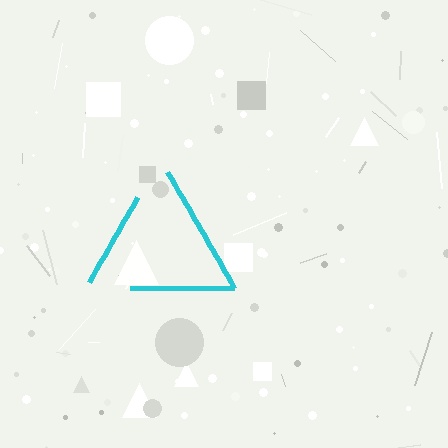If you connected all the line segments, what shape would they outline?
They would outline a triangle.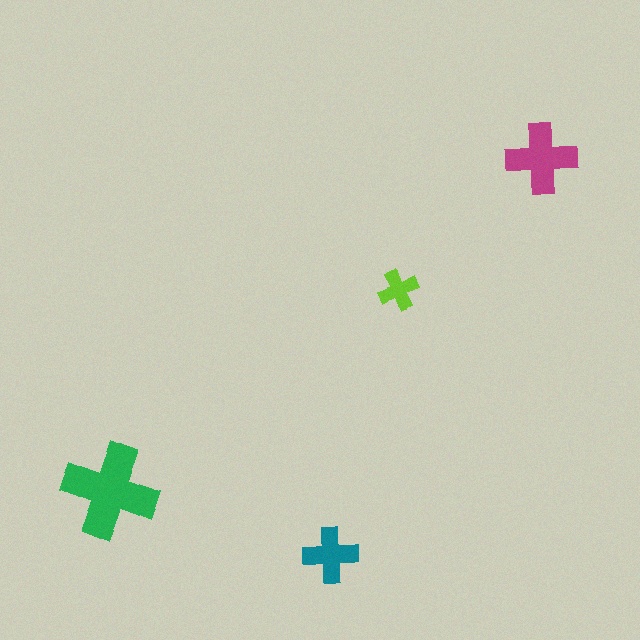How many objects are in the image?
There are 4 objects in the image.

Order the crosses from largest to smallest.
the green one, the magenta one, the teal one, the lime one.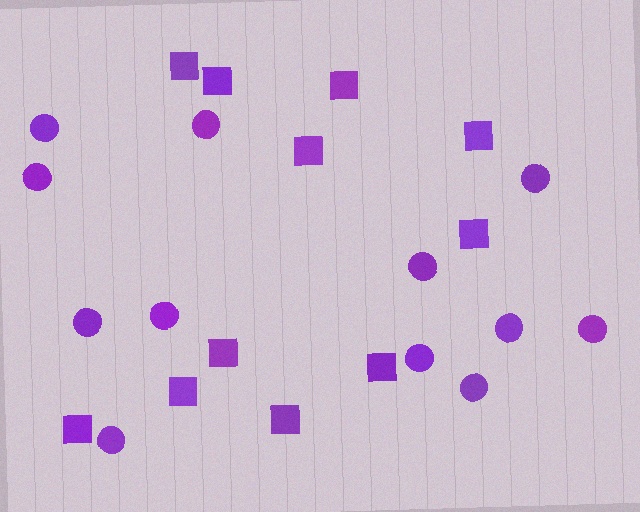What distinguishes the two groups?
There are 2 groups: one group of squares (11) and one group of circles (12).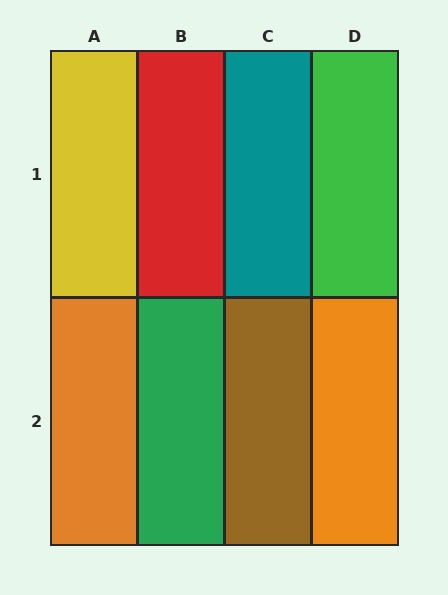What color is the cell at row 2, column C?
Brown.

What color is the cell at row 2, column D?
Orange.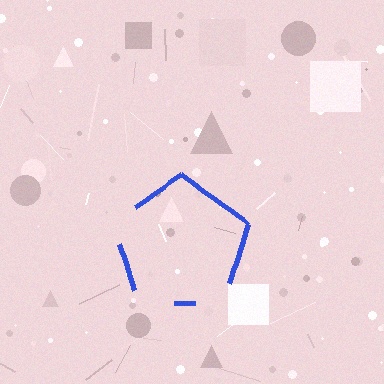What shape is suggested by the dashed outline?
The dashed outline suggests a pentagon.